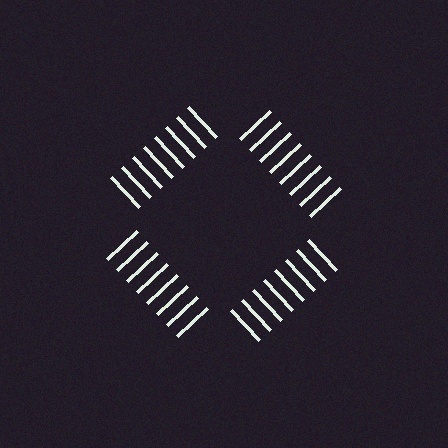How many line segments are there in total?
32 — 8 along each of the 4 edges.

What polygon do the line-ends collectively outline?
An illusory square — the line segments terminate on its edges but no continuous stroke is drawn.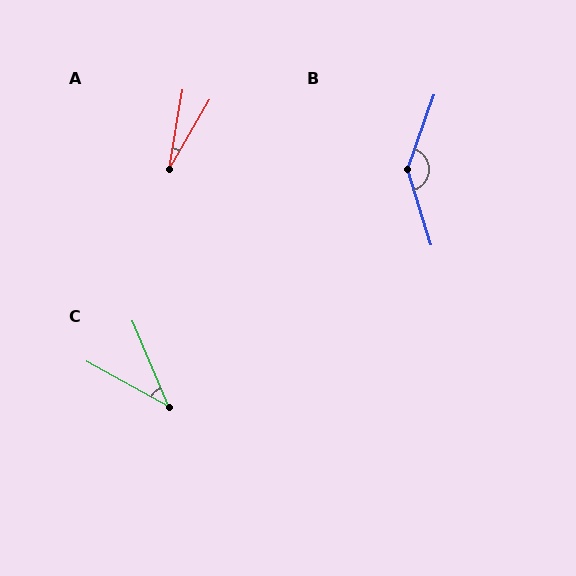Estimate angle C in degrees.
Approximately 38 degrees.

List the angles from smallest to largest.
A (20°), C (38°), B (143°).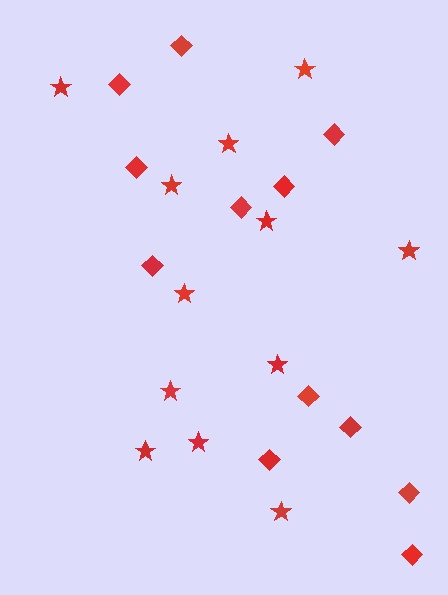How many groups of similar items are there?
There are 2 groups: one group of diamonds (12) and one group of stars (12).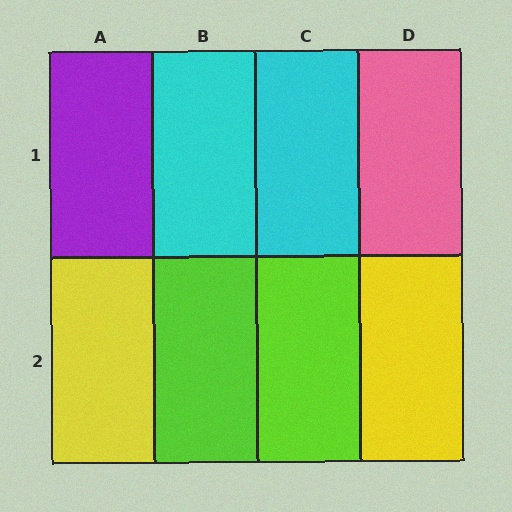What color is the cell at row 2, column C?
Lime.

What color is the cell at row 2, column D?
Yellow.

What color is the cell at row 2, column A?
Yellow.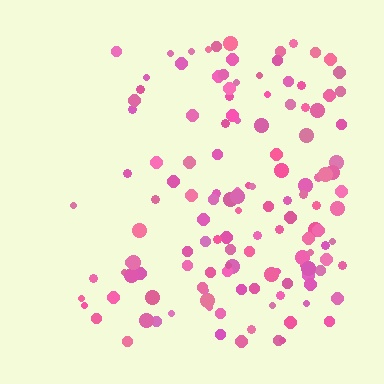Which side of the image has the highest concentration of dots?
The right.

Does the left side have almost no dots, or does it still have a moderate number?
Still a moderate number, just noticeably fewer than the right.